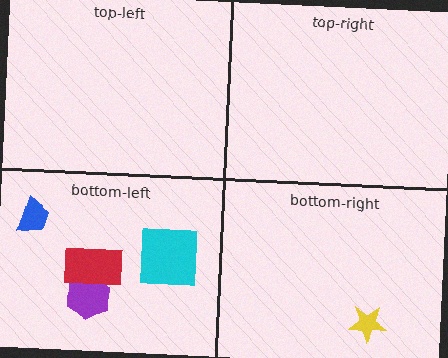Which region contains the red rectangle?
The bottom-left region.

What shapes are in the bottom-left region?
The purple hexagon, the red rectangle, the blue trapezoid, the cyan square.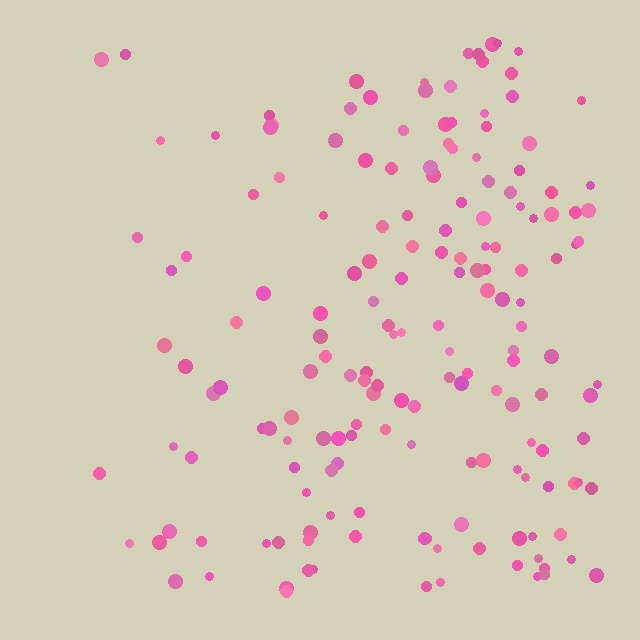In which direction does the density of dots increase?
From left to right, with the right side densest.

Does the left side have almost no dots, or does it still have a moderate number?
Still a moderate number, just noticeably fewer than the right.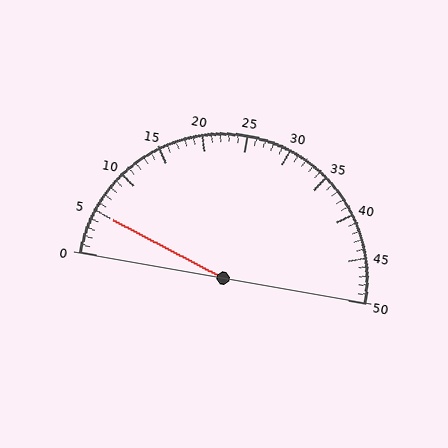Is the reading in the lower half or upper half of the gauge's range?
The reading is in the lower half of the range (0 to 50).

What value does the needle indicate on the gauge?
The needle indicates approximately 5.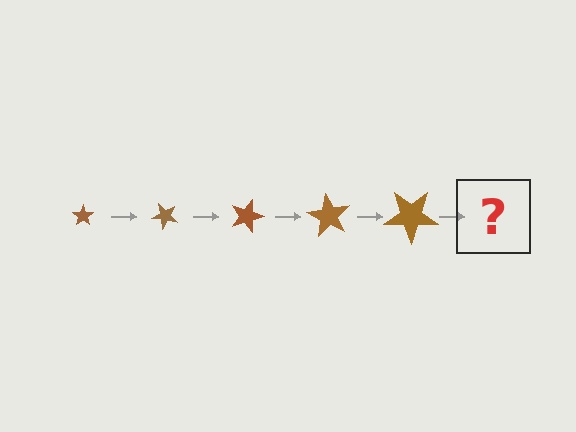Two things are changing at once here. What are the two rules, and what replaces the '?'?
The two rules are that the star grows larger each step and it rotates 45 degrees each step. The '?' should be a star, larger than the previous one and rotated 225 degrees from the start.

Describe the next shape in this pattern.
It should be a star, larger than the previous one and rotated 225 degrees from the start.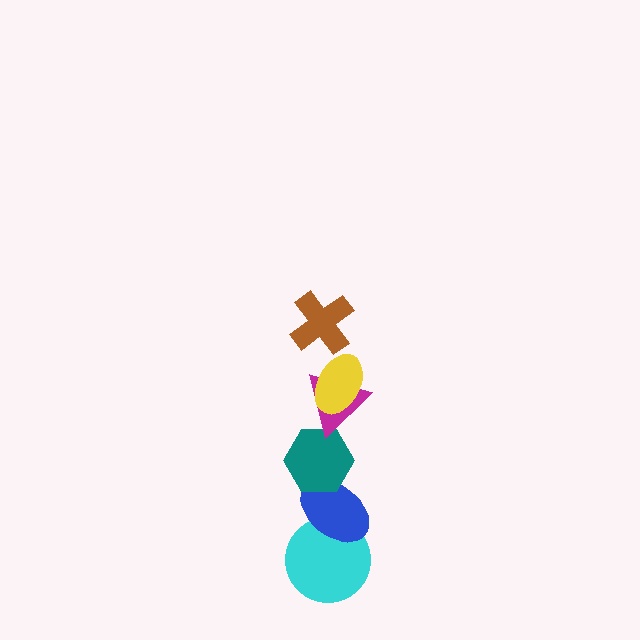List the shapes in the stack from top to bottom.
From top to bottom: the brown cross, the yellow ellipse, the magenta triangle, the teal hexagon, the blue ellipse, the cyan circle.